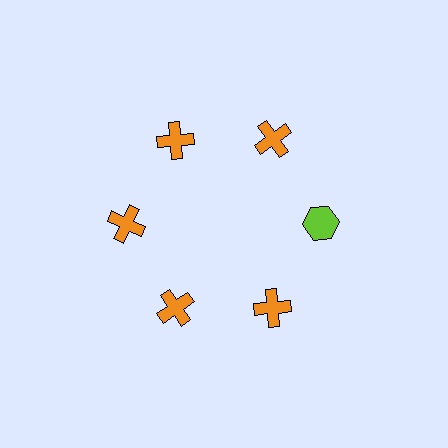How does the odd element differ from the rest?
It differs in both color (lime instead of orange) and shape (hexagon instead of cross).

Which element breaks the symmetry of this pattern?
The lime hexagon at roughly the 3 o'clock position breaks the symmetry. All other shapes are orange crosses.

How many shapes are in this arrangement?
There are 6 shapes arranged in a ring pattern.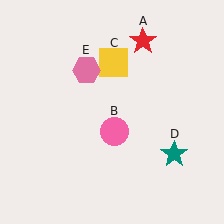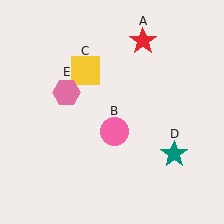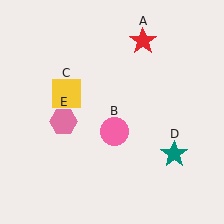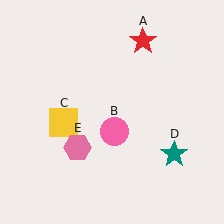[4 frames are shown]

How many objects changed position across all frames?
2 objects changed position: yellow square (object C), pink hexagon (object E).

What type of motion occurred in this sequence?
The yellow square (object C), pink hexagon (object E) rotated counterclockwise around the center of the scene.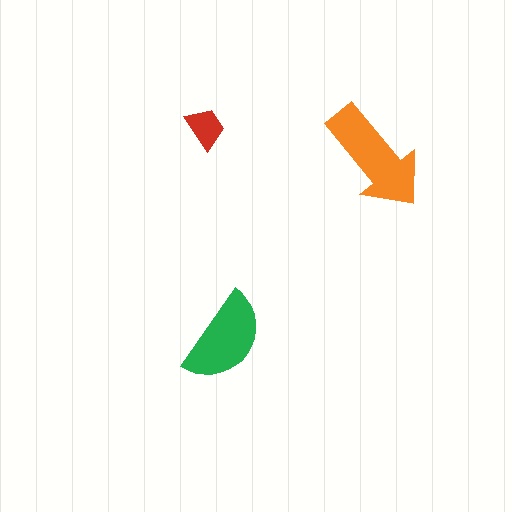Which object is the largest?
The orange arrow.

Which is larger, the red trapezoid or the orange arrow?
The orange arrow.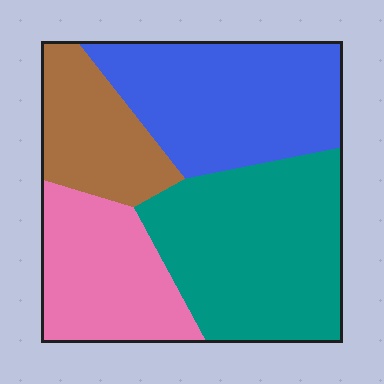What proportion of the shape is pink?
Pink takes up between a sixth and a third of the shape.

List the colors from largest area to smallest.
From largest to smallest: teal, blue, pink, brown.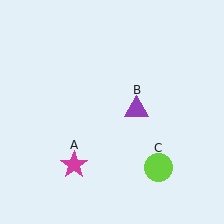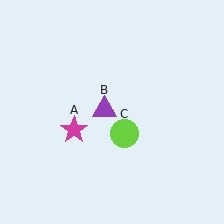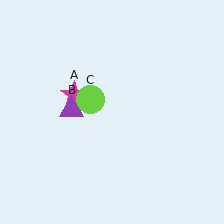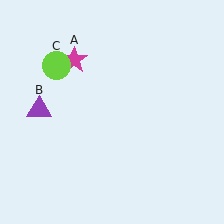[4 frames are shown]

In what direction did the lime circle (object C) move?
The lime circle (object C) moved up and to the left.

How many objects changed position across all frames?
3 objects changed position: magenta star (object A), purple triangle (object B), lime circle (object C).